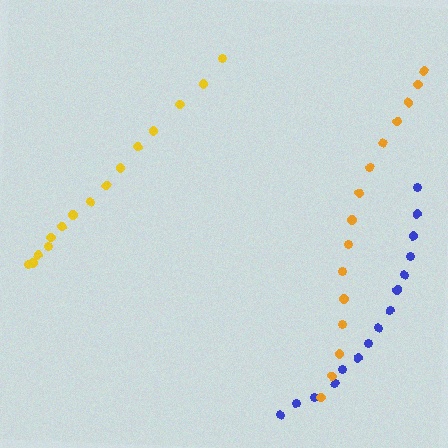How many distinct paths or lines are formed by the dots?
There are 3 distinct paths.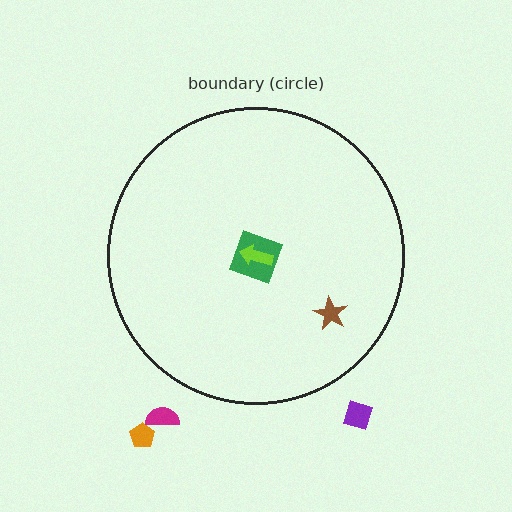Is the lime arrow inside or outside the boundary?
Inside.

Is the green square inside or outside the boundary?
Inside.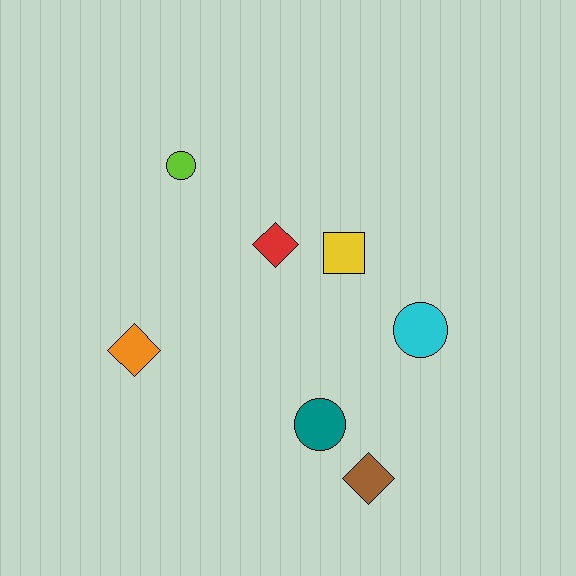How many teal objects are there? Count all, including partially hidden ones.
There is 1 teal object.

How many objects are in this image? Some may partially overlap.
There are 7 objects.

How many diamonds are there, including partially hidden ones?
There are 3 diamonds.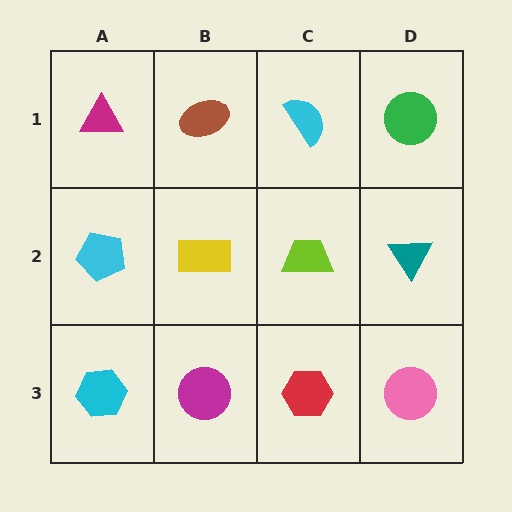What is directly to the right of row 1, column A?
A brown ellipse.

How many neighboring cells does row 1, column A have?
2.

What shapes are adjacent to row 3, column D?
A teal triangle (row 2, column D), a red hexagon (row 3, column C).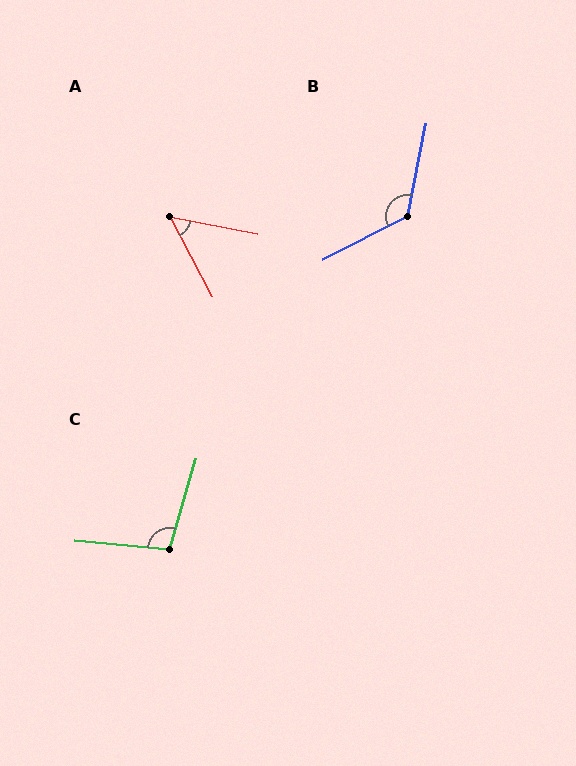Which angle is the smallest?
A, at approximately 51 degrees.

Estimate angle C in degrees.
Approximately 101 degrees.